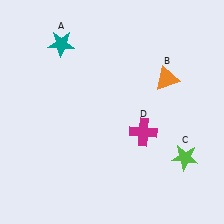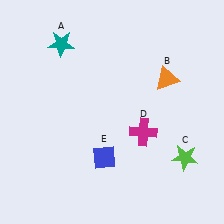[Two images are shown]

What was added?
A blue diamond (E) was added in Image 2.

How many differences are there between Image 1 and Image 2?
There is 1 difference between the two images.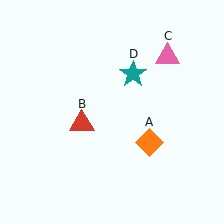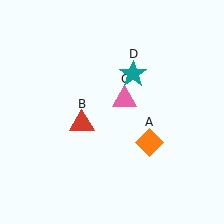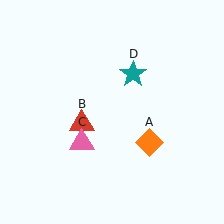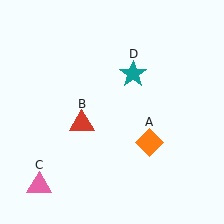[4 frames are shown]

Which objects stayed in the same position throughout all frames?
Orange diamond (object A) and red triangle (object B) and teal star (object D) remained stationary.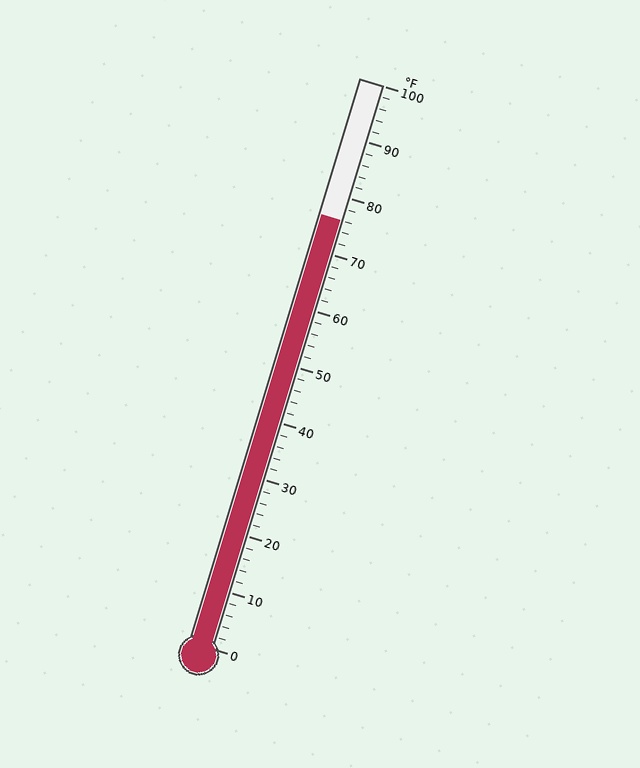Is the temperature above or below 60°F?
The temperature is above 60°F.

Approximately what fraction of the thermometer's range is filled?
The thermometer is filled to approximately 75% of its range.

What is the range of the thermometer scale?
The thermometer scale ranges from 0°F to 100°F.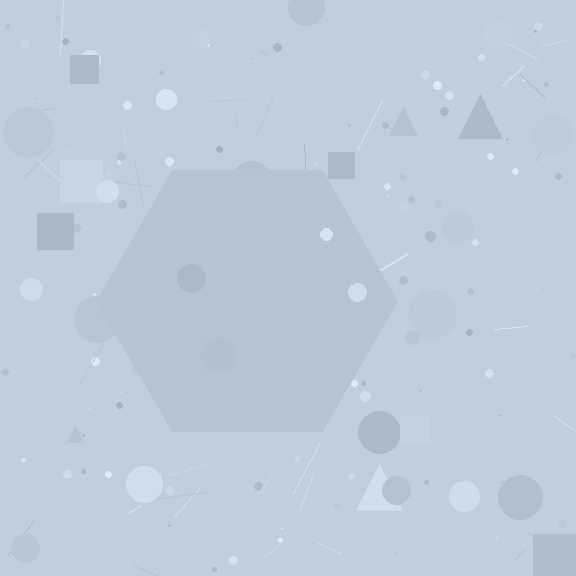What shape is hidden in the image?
A hexagon is hidden in the image.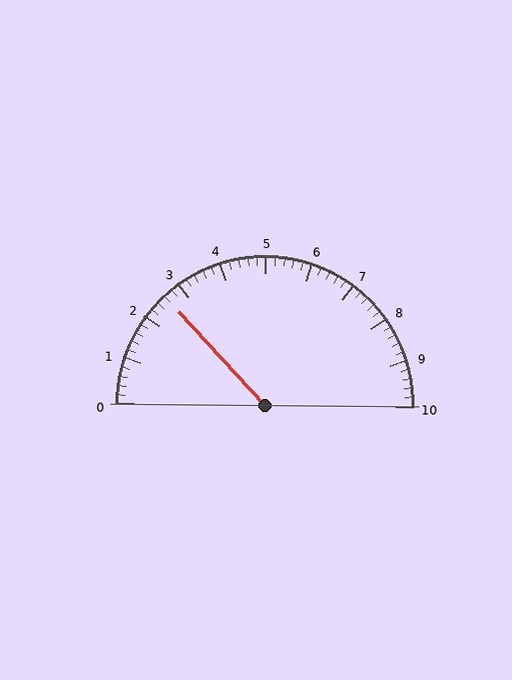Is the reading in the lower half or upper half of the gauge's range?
The reading is in the lower half of the range (0 to 10).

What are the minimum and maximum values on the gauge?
The gauge ranges from 0 to 10.